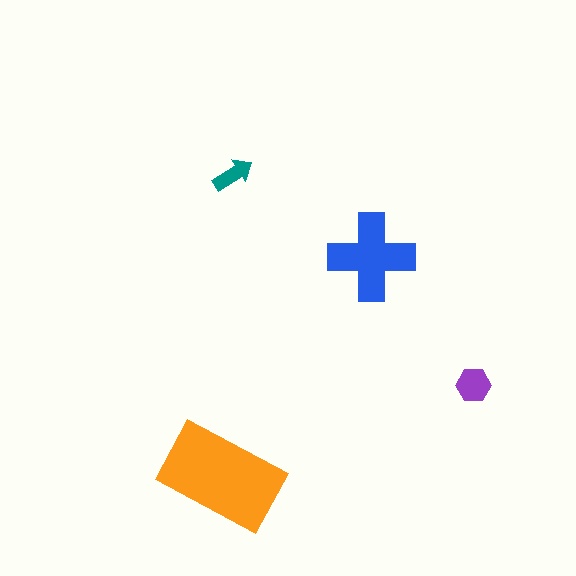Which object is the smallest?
The teal arrow.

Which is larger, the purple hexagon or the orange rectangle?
The orange rectangle.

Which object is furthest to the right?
The purple hexagon is rightmost.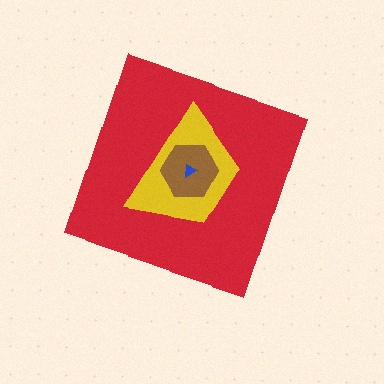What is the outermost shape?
The red diamond.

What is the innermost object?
The blue triangle.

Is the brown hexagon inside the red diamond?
Yes.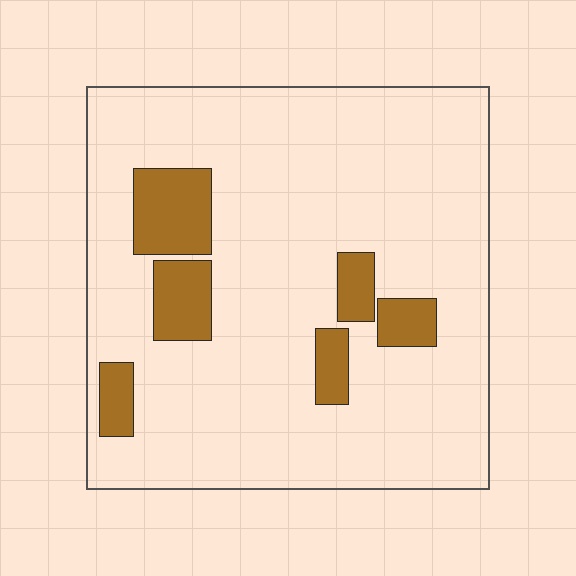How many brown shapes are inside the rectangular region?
6.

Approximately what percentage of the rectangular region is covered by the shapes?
Approximately 15%.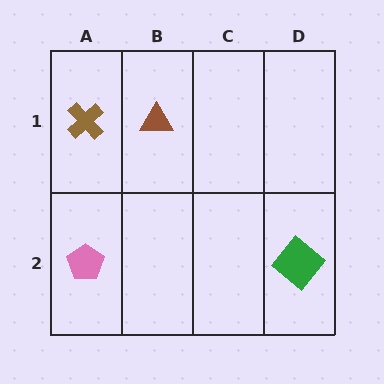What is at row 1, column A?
A brown cross.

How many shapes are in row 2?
2 shapes.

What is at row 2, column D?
A green diamond.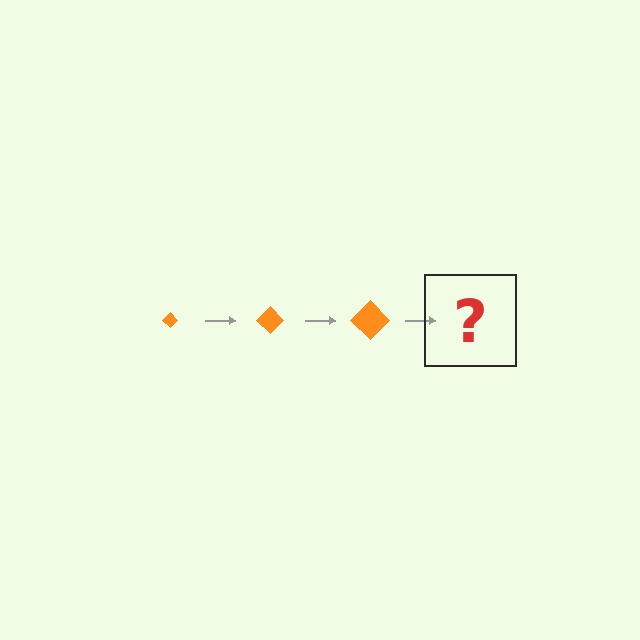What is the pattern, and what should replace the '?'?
The pattern is that the diamond gets progressively larger each step. The '?' should be an orange diamond, larger than the previous one.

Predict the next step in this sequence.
The next step is an orange diamond, larger than the previous one.